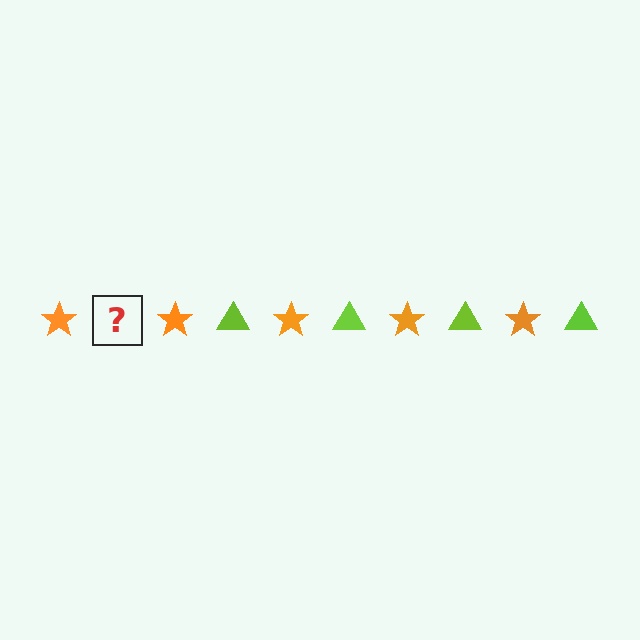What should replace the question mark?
The question mark should be replaced with a lime triangle.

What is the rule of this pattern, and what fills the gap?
The rule is that the pattern alternates between orange star and lime triangle. The gap should be filled with a lime triangle.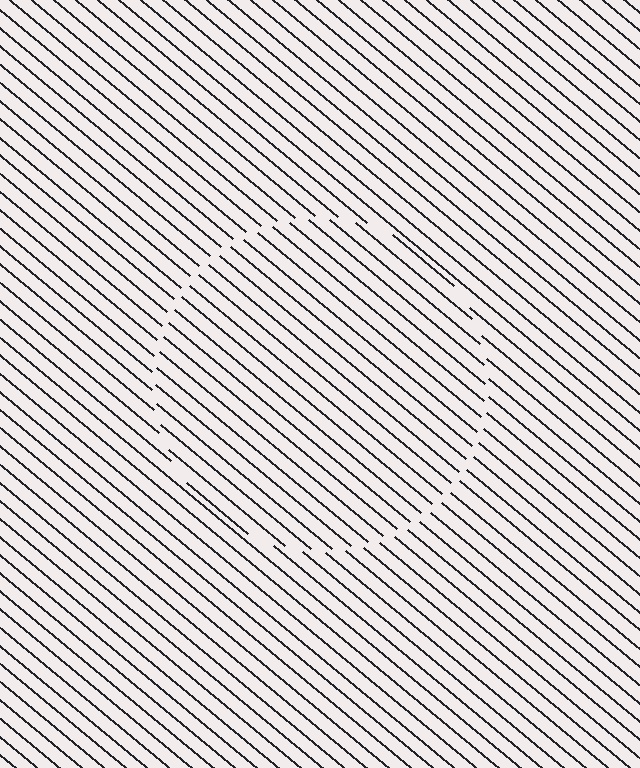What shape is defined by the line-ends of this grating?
An illusory circle. The interior of the shape contains the same grating, shifted by half a period — the contour is defined by the phase discontinuity where line-ends from the inner and outer gratings abut.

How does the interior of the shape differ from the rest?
The interior of the shape contains the same grating, shifted by half a period — the contour is defined by the phase discontinuity where line-ends from the inner and outer gratings abut.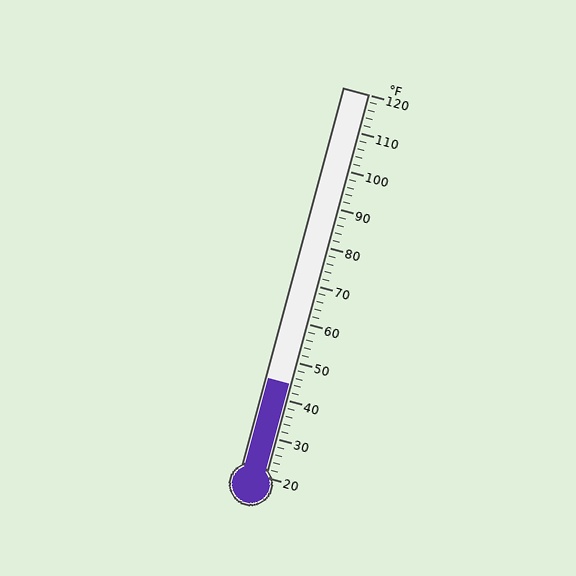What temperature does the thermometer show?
The thermometer shows approximately 44°F.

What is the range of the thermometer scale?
The thermometer scale ranges from 20°F to 120°F.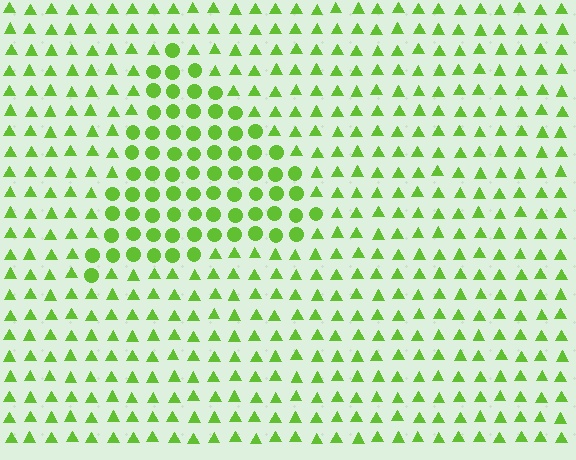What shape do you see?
I see a triangle.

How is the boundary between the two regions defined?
The boundary is defined by a change in element shape: circles inside vs. triangles outside. All elements share the same color and spacing.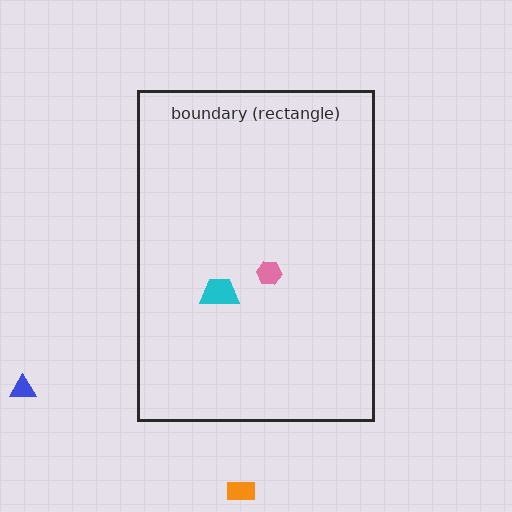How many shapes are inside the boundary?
2 inside, 2 outside.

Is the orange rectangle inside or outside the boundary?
Outside.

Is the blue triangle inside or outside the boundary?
Outside.